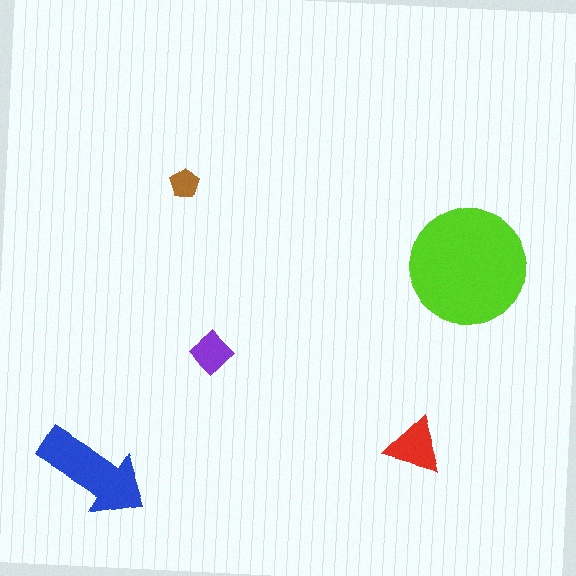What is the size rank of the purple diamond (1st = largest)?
4th.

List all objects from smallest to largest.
The brown pentagon, the purple diamond, the red triangle, the blue arrow, the lime circle.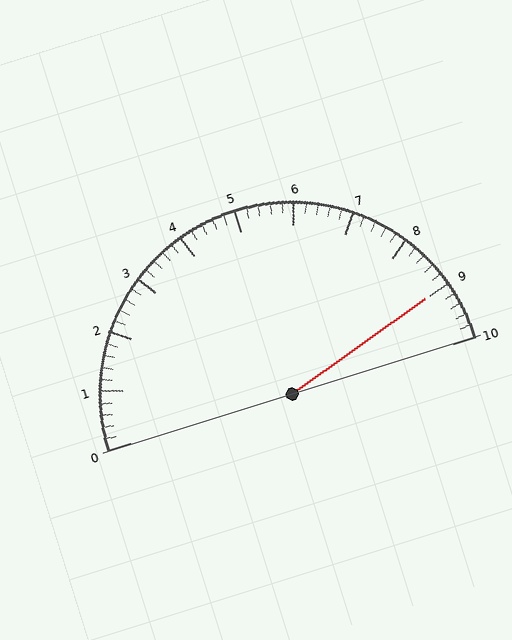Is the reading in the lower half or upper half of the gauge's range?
The reading is in the upper half of the range (0 to 10).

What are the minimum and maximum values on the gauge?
The gauge ranges from 0 to 10.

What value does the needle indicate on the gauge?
The needle indicates approximately 9.0.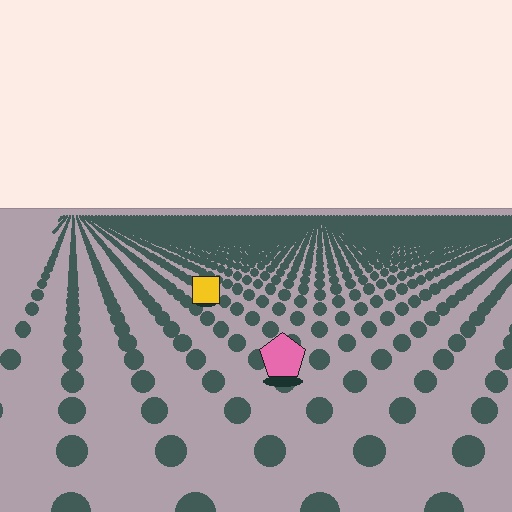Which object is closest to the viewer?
The pink pentagon is closest. The texture marks near it are larger and more spread out.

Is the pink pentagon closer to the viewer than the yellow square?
Yes. The pink pentagon is closer — you can tell from the texture gradient: the ground texture is coarser near it.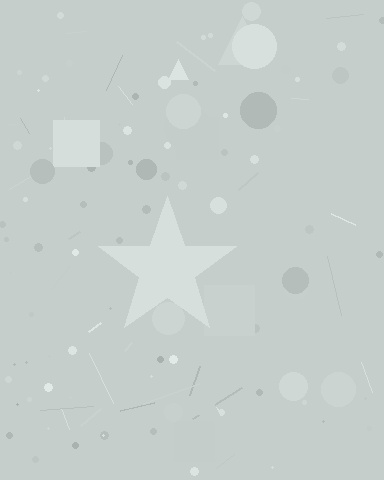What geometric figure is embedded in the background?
A star is embedded in the background.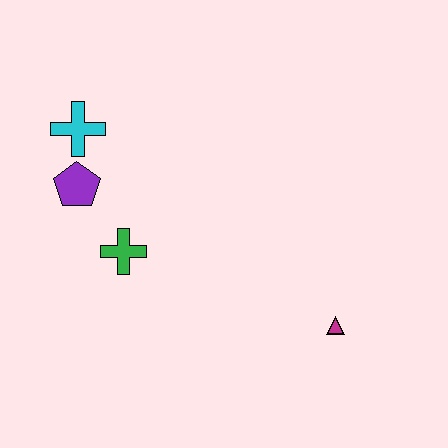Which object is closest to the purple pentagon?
The cyan cross is closest to the purple pentagon.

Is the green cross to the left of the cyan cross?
No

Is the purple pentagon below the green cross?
No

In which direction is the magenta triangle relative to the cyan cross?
The magenta triangle is to the right of the cyan cross.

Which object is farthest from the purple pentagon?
The magenta triangle is farthest from the purple pentagon.